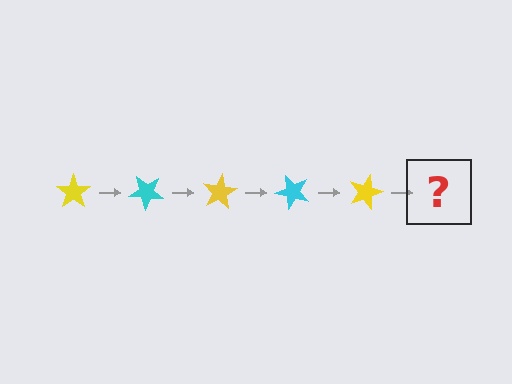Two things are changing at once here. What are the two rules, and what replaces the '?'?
The two rules are that it rotates 40 degrees each step and the color cycles through yellow and cyan. The '?' should be a cyan star, rotated 200 degrees from the start.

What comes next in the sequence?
The next element should be a cyan star, rotated 200 degrees from the start.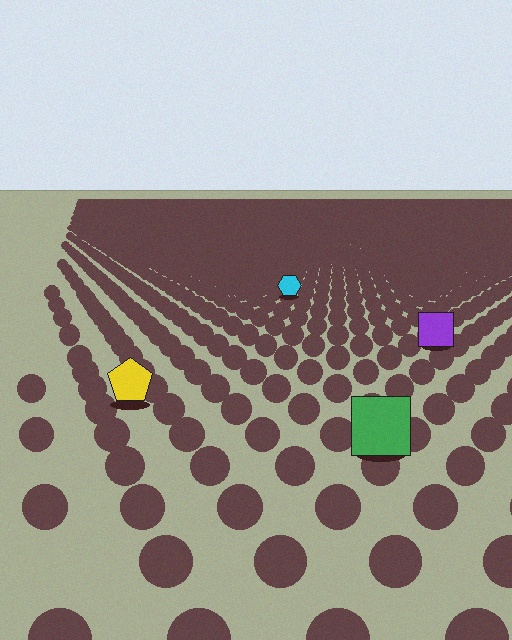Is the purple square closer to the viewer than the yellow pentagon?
No. The yellow pentagon is closer — you can tell from the texture gradient: the ground texture is coarser near it.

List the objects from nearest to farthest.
From nearest to farthest: the green square, the yellow pentagon, the purple square, the cyan hexagon.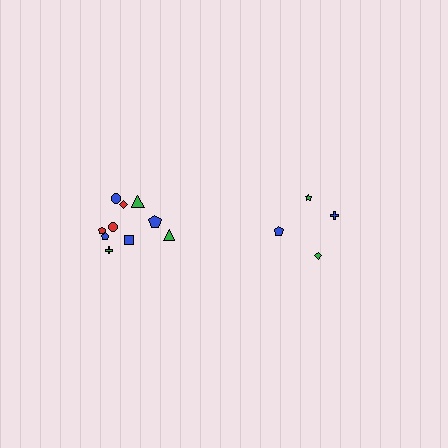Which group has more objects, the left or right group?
The left group.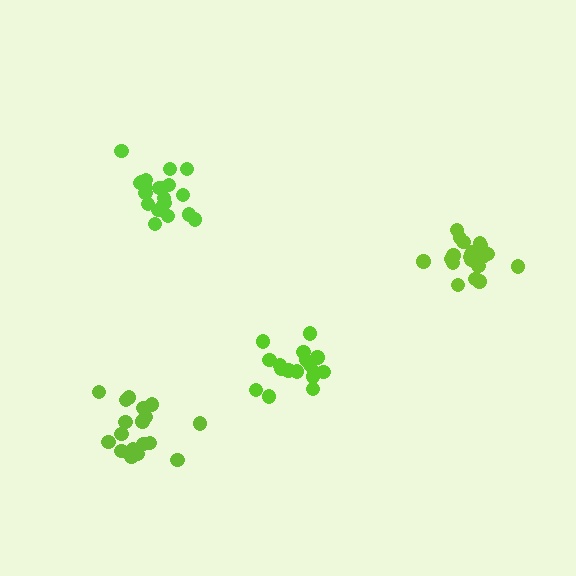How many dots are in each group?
Group 1: 20 dots, Group 2: 19 dots, Group 3: 17 dots, Group 4: 20 dots (76 total).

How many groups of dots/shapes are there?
There are 4 groups.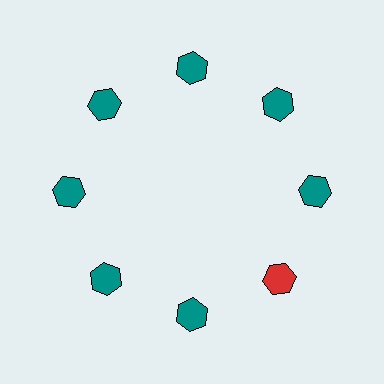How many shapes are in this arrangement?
There are 8 shapes arranged in a ring pattern.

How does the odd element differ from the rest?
It has a different color: red instead of teal.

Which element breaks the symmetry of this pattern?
The red hexagon at roughly the 4 o'clock position breaks the symmetry. All other shapes are teal hexagons.